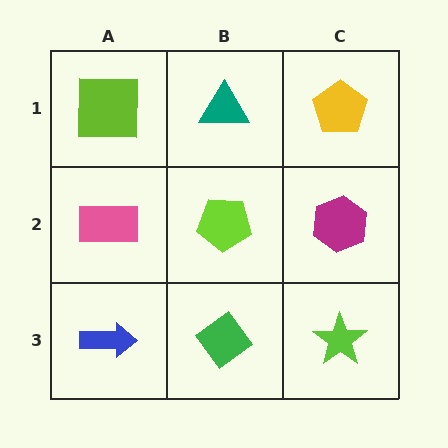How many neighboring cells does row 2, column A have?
3.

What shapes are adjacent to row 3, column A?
A pink rectangle (row 2, column A), a green diamond (row 3, column B).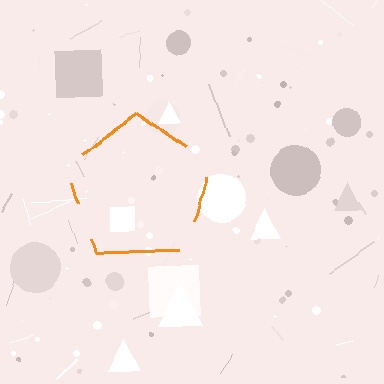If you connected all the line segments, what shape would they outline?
They would outline a pentagon.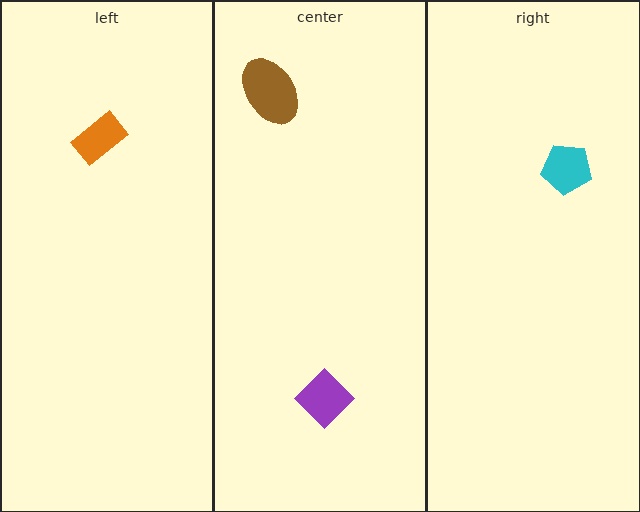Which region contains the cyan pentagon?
The right region.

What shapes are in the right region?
The cyan pentagon.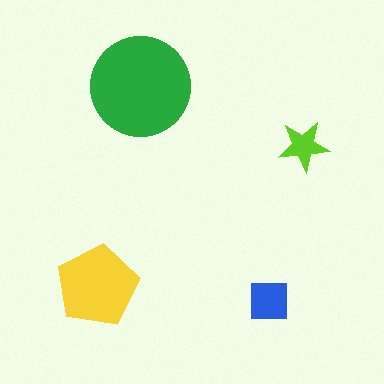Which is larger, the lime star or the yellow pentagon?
The yellow pentagon.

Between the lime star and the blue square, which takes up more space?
The blue square.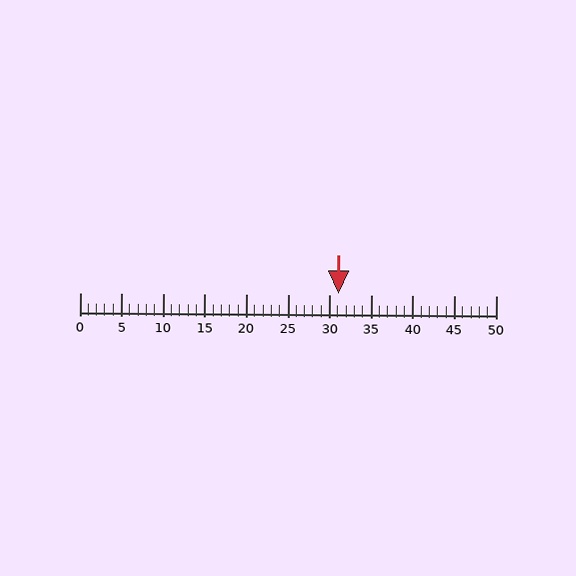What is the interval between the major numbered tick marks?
The major tick marks are spaced 5 units apart.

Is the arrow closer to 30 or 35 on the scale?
The arrow is closer to 30.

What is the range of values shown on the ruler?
The ruler shows values from 0 to 50.